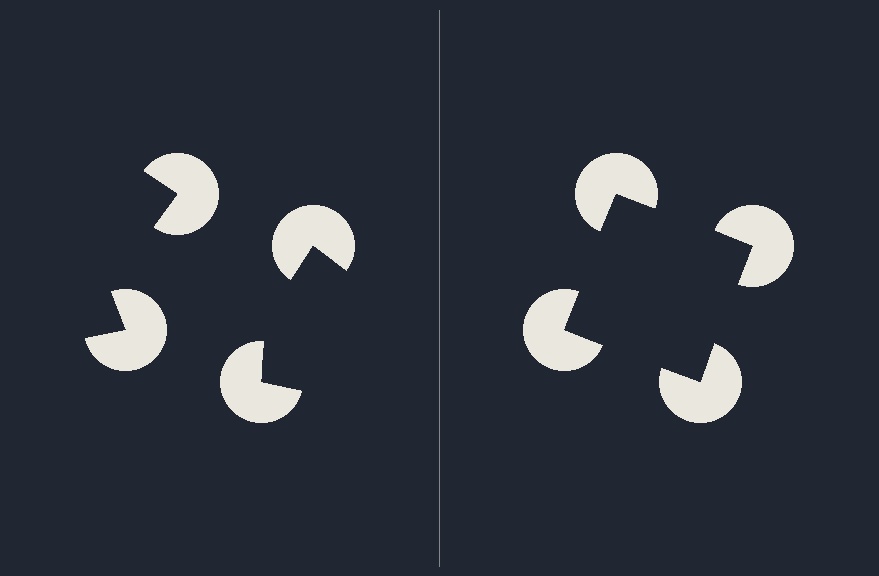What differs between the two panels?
The pac-man discs are positioned identically on both sides; only the wedge orientations differ. On the right they align to a square; on the left they are misaligned.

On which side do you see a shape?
An illusory square appears on the right side. On the left side the wedge cuts are rotated, so no coherent shape forms.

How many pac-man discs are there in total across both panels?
8 — 4 on each side.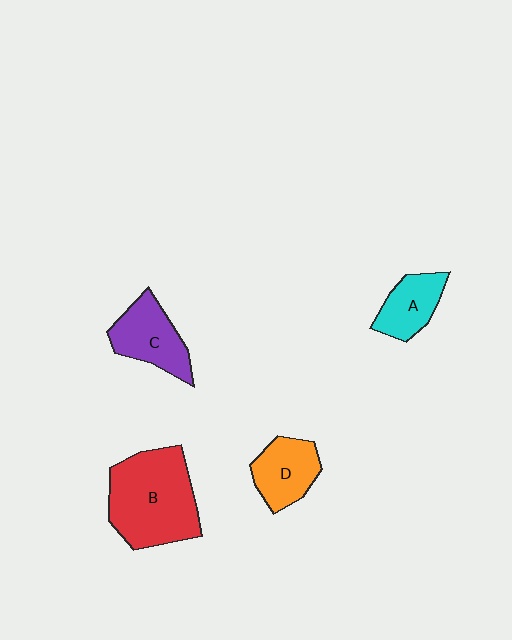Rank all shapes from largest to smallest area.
From largest to smallest: B (red), C (purple), D (orange), A (cyan).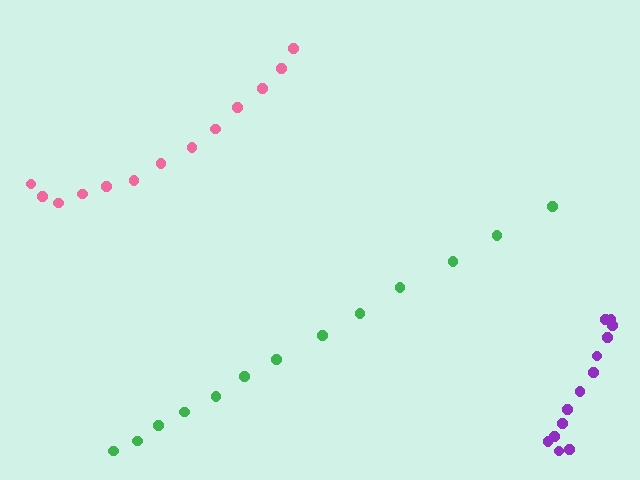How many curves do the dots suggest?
There are 3 distinct paths.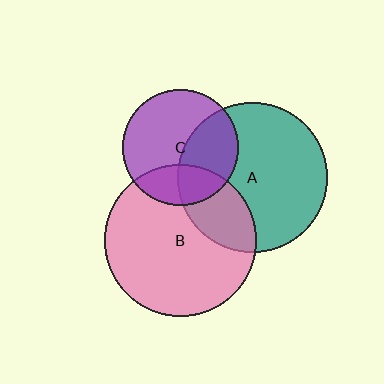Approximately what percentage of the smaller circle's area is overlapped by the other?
Approximately 25%.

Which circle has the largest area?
Circle B (pink).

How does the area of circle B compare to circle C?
Approximately 1.7 times.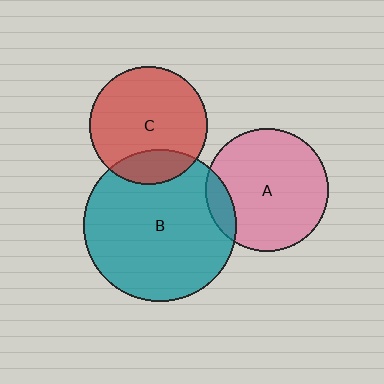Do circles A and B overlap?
Yes.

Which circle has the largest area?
Circle B (teal).